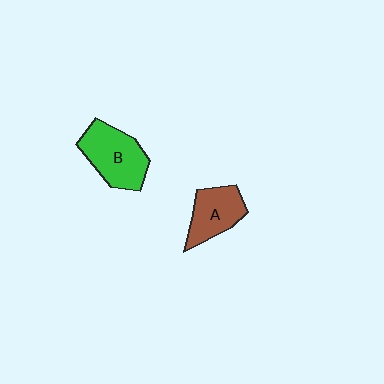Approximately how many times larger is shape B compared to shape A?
Approximately 1.3 times.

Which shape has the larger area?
Shape B (green).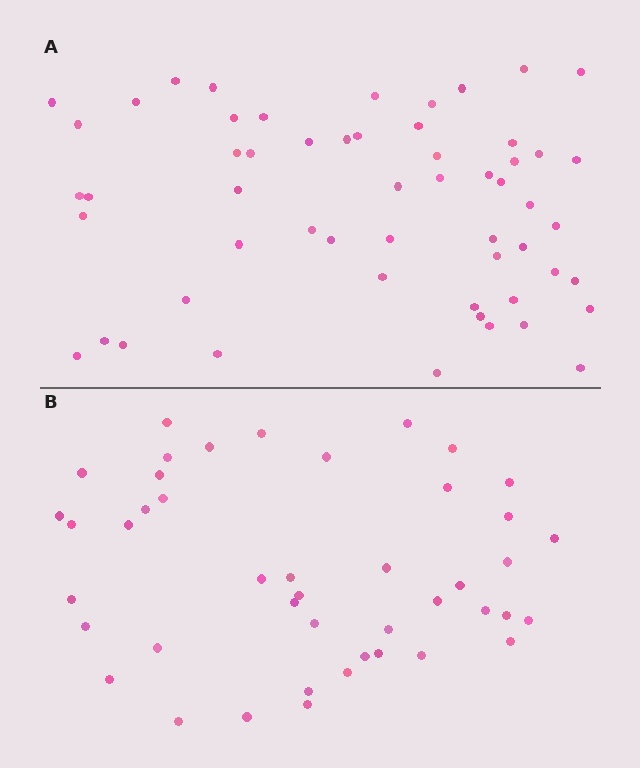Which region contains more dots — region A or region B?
Region A (the top region) has more dots.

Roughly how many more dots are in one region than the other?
Region A has roughly 12 or so more dots than region B.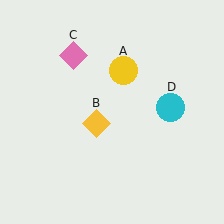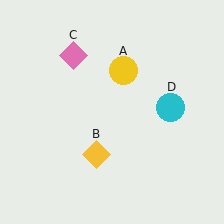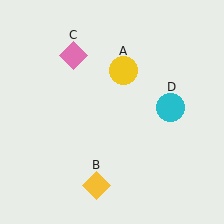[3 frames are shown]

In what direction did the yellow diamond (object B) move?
The yellow diamond (object B) moved down.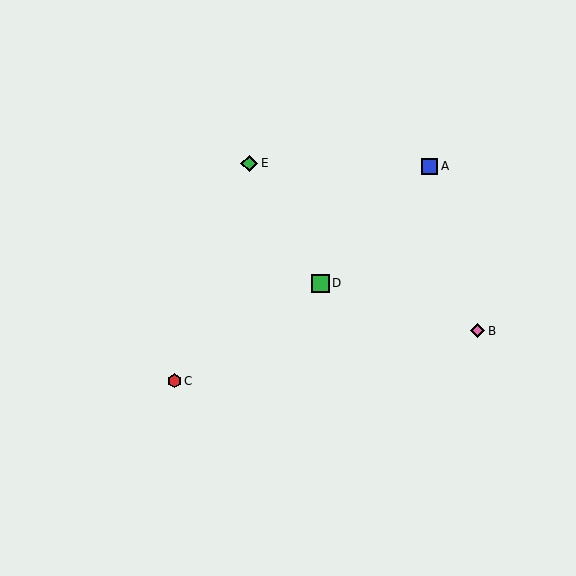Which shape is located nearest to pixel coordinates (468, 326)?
The pink diamond (labeled B) at (478, 331) is nearest to that location.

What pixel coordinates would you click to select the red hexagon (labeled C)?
Click at (175, 381) to select the red hexagon C.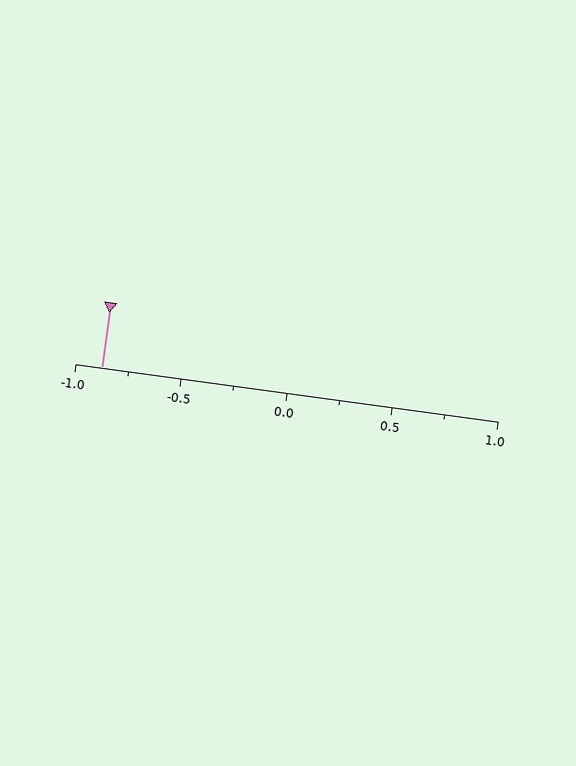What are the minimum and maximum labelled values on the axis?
The axis runs from -1.0 to 1.0.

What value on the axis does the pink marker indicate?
The marker indicates approximately -0.88.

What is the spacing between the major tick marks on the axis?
The major ticks are spaced 0.5 apart.